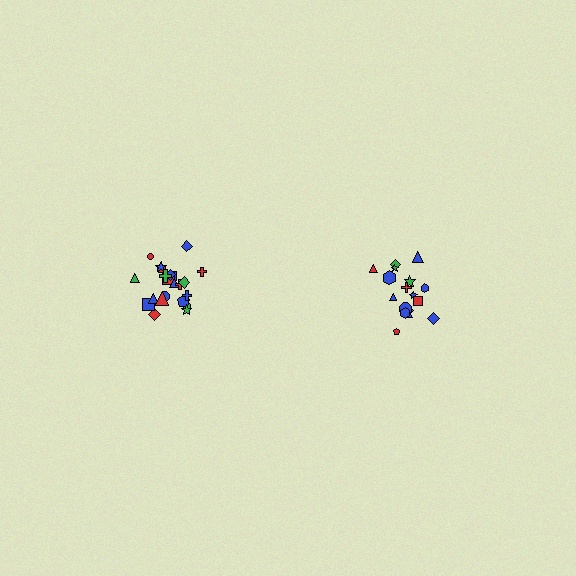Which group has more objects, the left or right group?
The left group.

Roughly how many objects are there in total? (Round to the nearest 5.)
Roughly 40 objects in total.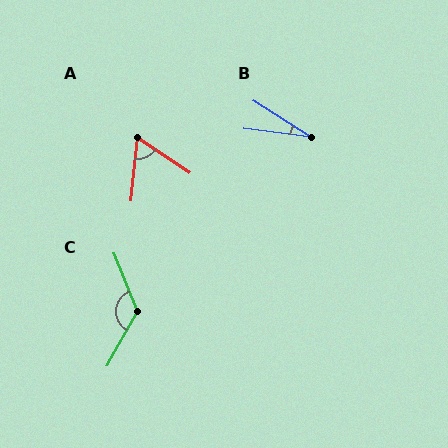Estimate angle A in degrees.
Approximately 62 degrees.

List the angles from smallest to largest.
B (26°), A (62°), C (129°).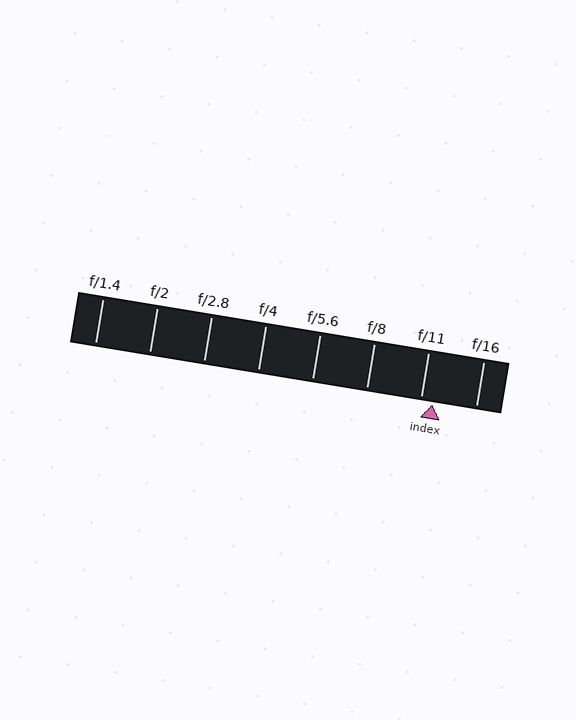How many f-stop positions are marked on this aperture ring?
There are 8 f-stop positions marked.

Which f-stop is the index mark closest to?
The index mark is closest to f/11.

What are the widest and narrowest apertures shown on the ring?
The widest aperture shown is f/1.4 and the narrowest is f/16.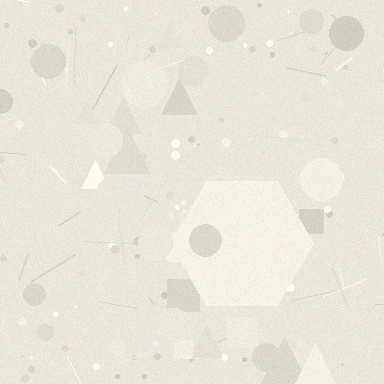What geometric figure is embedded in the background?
A hexagon is embedded in the background.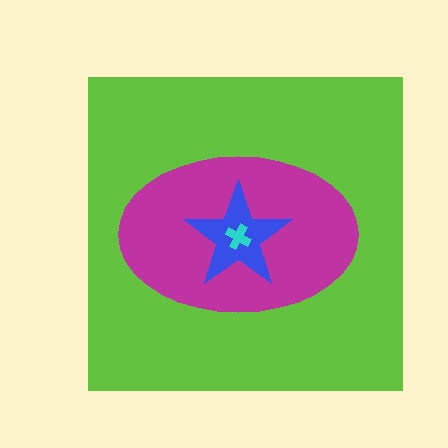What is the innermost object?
The cyan cross.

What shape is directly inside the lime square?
The magenta ellipse.